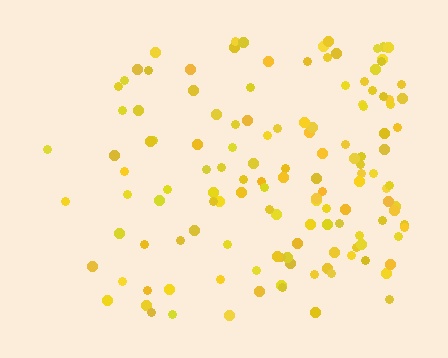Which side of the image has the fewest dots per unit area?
The left.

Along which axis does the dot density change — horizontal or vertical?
Horizontal.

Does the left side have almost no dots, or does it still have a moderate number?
Still a moderate number, just noticeably fewer than the right.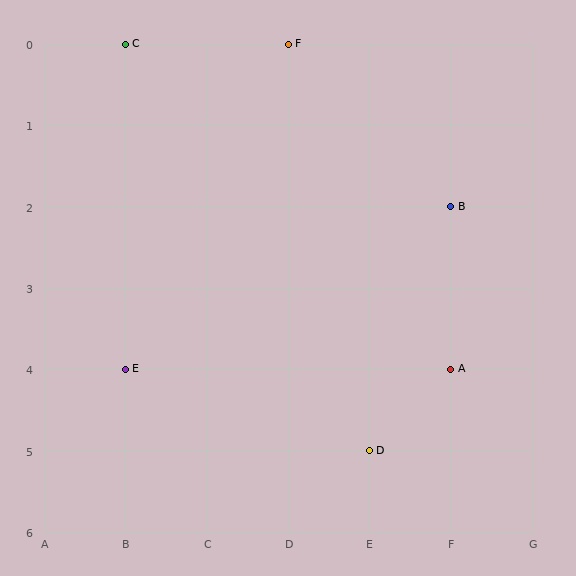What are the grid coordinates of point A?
Point A is at grid coordinates (F, 4).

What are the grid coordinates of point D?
Point D is at grid coordinates (E, 5).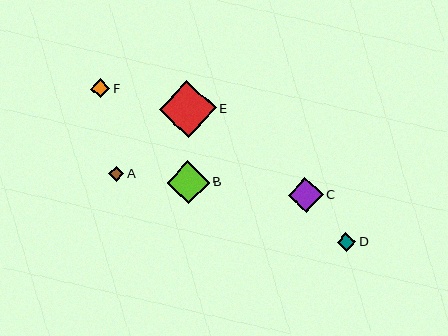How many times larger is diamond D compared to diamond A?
Diamond D is approximately 1.2 times the size of diamond A.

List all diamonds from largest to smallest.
From largest to smallest: E, B, C, F, D, A.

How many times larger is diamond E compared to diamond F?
Diamond E is approximately 3.0 times the size of diamond F.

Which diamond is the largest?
Diamond E is the largest with a size of approximately 57 pixels.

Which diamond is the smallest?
Diamond A is the smallest with a size of approximately 15 pixels.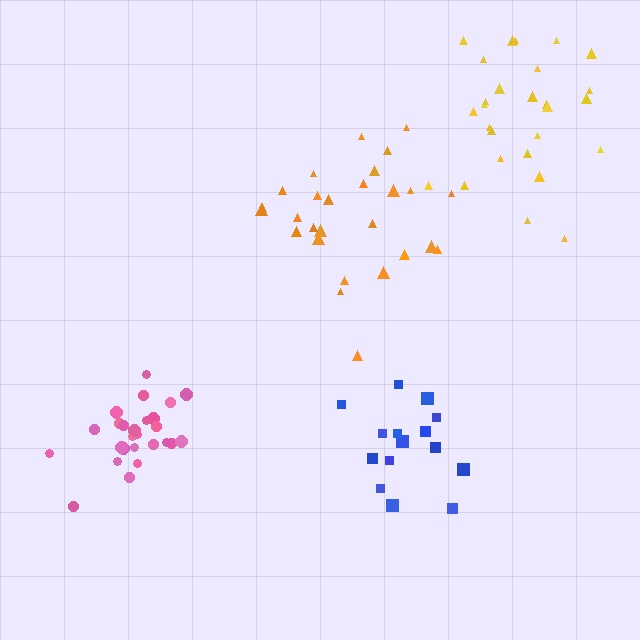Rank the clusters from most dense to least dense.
pink, yellow, blue, orange.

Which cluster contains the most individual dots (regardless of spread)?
Yellow (28).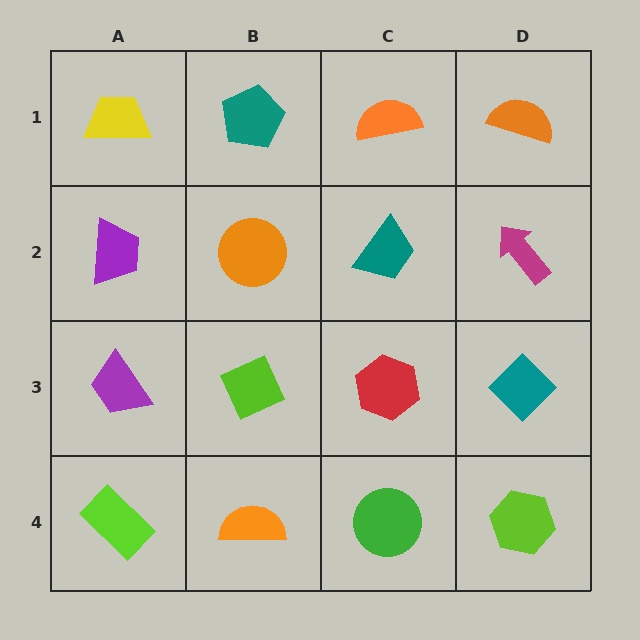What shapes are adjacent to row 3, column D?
A magenta arrow (row 2, column D), a lime hexagon (row 4, column D), a red hexagon (row 3, column C).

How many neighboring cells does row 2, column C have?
4.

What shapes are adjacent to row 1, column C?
A teal trapezoid (row 2, column C), a teal pentagon (row 1, column B), an orange semicircle (row 1, column D).